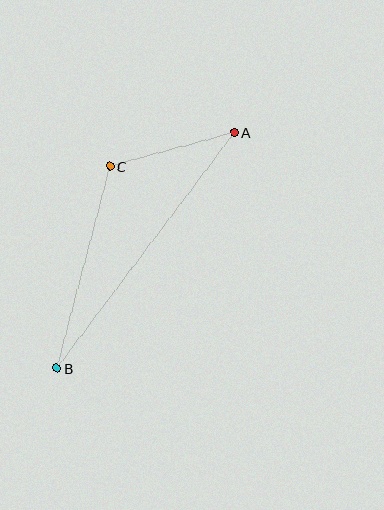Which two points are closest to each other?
Points A and C are closest to each other.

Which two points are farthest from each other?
Points A and B are farthest from each other.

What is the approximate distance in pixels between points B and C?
The distance between B and C is approximately 209 pixels.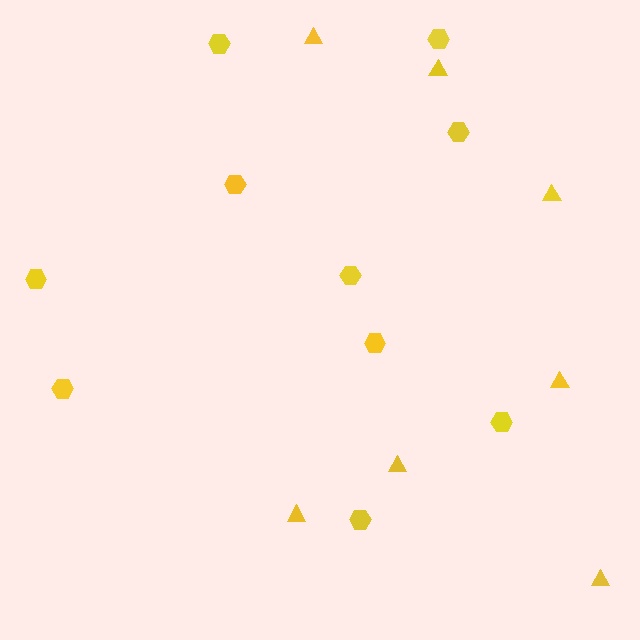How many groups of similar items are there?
There are 2 groups: one group of hexagons (10) and one group of triangles (7).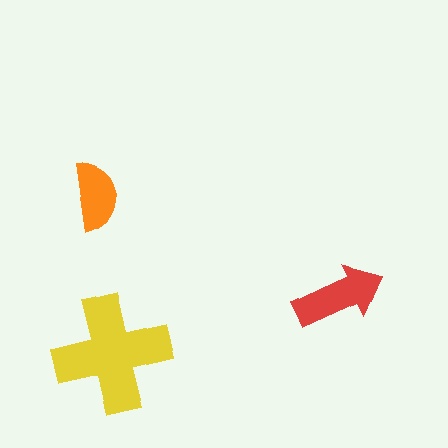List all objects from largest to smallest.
The yellow cross, the red arrow, the orange semicircle.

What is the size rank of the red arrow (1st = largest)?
2nd.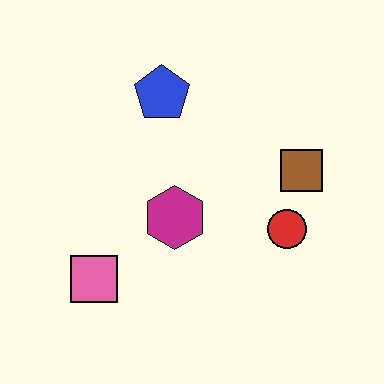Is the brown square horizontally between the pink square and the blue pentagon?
No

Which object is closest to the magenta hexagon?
The pink square is closest to the magenta hexagon.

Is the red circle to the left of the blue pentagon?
No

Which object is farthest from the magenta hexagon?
The brown square is farthest from the magenta hexagon.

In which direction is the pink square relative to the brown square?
The pink square is to the left of the brown square.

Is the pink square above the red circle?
No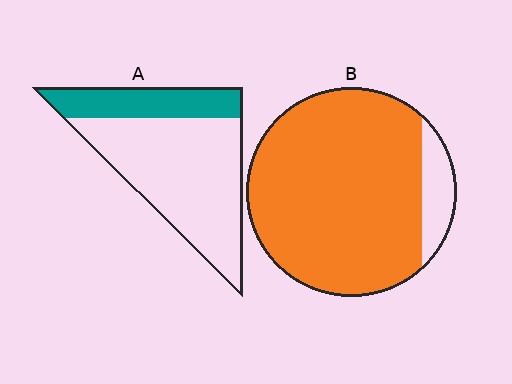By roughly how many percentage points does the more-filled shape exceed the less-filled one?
By roughly 60 percentage points (B over A).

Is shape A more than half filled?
No.